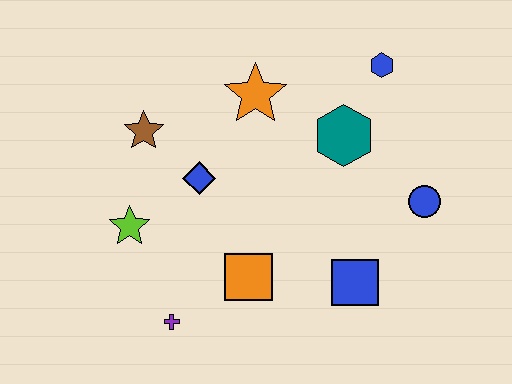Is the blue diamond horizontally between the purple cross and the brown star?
No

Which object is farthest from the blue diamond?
The blue circle is farthest from the blue diamond.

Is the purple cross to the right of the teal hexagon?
No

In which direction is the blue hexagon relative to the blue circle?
The blue hexagon is above the blue circle.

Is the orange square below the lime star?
Yes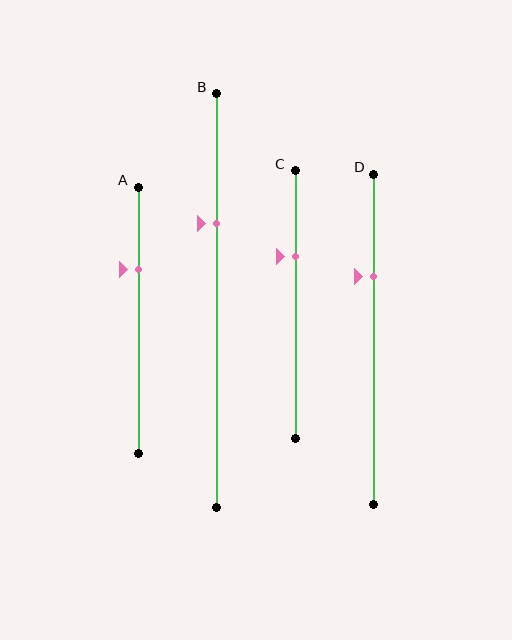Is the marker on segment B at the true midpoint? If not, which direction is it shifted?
No, the marker on segment B is shifted upward by about 19% of the segment length.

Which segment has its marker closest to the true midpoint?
Segment C has its marker closest to the true midpoint.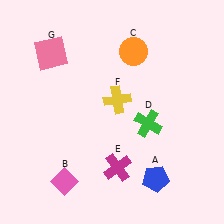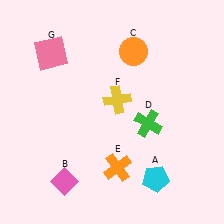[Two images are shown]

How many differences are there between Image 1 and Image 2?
There are 2 differences between the two images.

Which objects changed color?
A changed from blue to cyan. E changed from magenta to orange.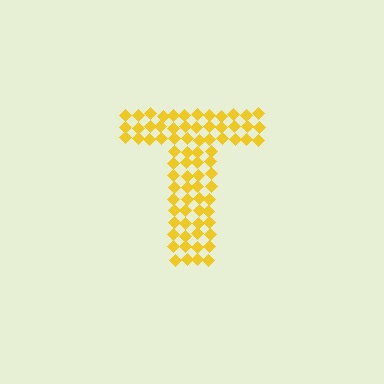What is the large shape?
The large shape is the letter T.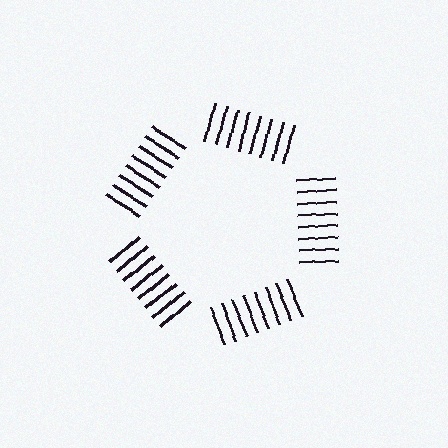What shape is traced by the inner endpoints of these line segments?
An illusory pentagon — the line segments terminate on its edges but no continuous stroke is drawn.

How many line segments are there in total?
40 — 8 along each of the 5 edges.